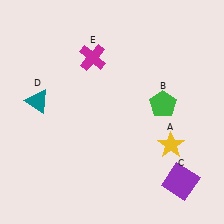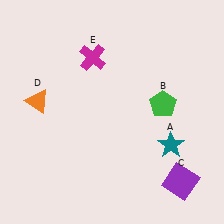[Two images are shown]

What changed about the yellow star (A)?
In Image 1, A is yellow. In Image 2, it changed to teal.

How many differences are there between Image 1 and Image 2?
There are 2 differences between the two images.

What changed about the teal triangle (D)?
In Image 1, D is teal. In Image 2, it changed to orange.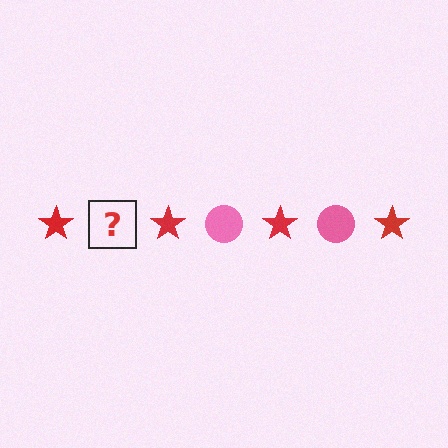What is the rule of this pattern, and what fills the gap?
The rule is that the pattern alternates between red star and pink circle. The gap should be filled with a pink circle.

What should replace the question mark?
The question mark should be replaced with a pink circle.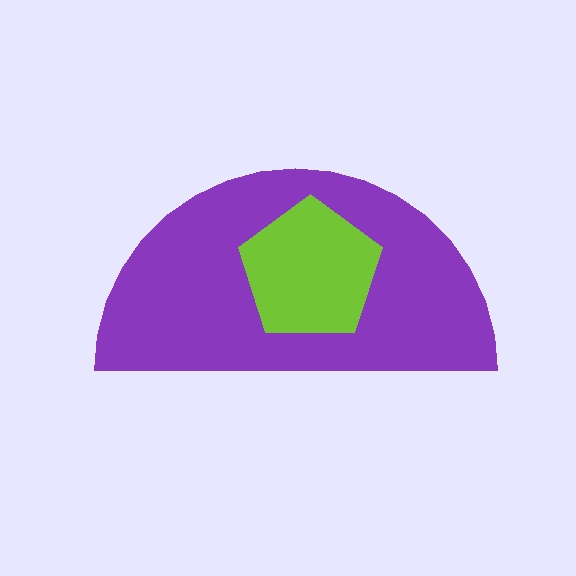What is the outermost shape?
The purple semicircle.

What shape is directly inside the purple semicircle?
The lime pentagon.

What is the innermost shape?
The lime pentagon.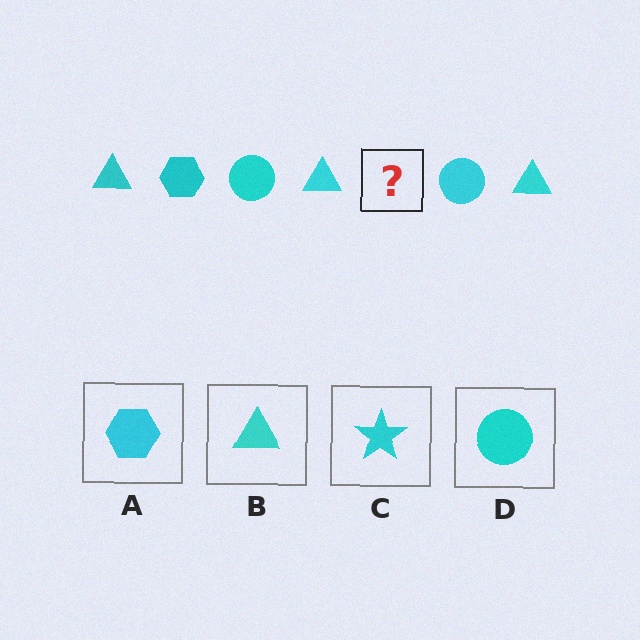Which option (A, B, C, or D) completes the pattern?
A.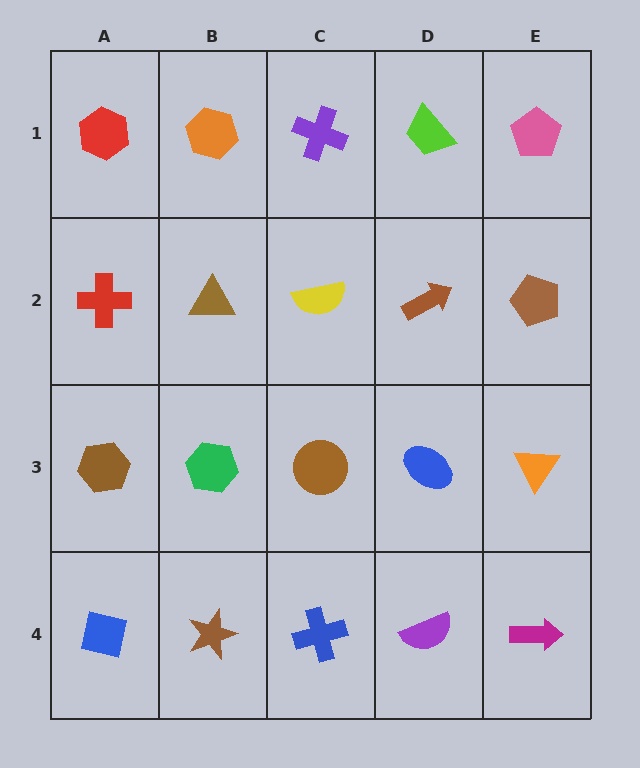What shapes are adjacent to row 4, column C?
A brown circle (row 3, column C), a brown star (row 4, column B), a purple semicircle (row 4, column D).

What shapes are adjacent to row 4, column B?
A green hexagon (row 3, column B), a blue square (row 4, column A), a blue cross (row 4, column C).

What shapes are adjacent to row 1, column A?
A red cross (row 2, column A), an orange hexagon (row 1, column B).